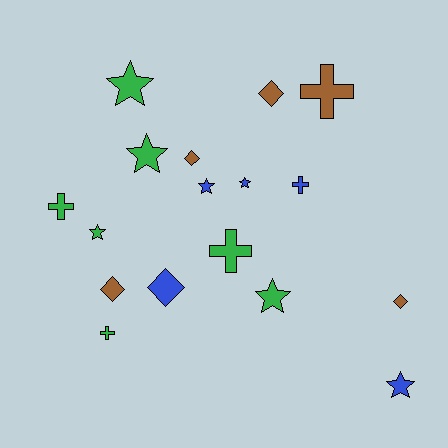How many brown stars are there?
There are no brown stars.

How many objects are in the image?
There are 17 objects.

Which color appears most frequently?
Green, with 7 objects.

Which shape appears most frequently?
Star, with 7 objects.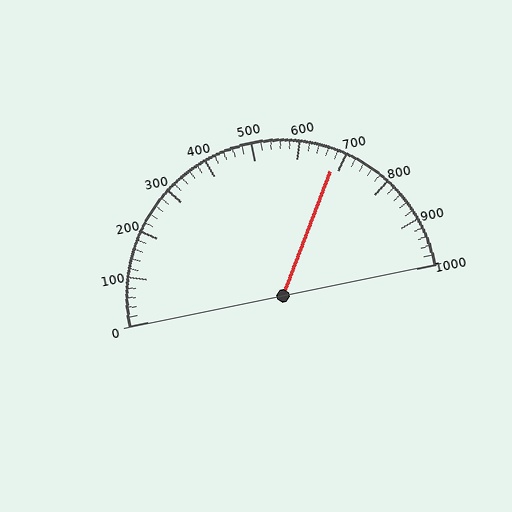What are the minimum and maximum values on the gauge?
The gauge ranges from 0 to 1000.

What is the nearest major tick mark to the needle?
The nearest major tick mark is 700.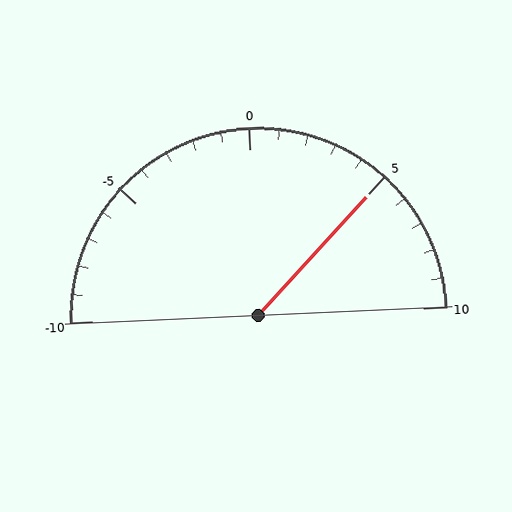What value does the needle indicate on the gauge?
The needle indicates approximately 5.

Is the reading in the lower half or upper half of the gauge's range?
The reading is in the upper half of the range (-10 to 10).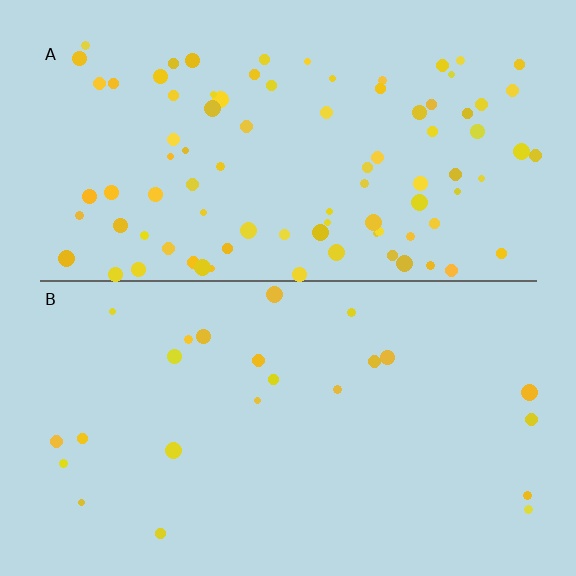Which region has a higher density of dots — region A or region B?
A (the top).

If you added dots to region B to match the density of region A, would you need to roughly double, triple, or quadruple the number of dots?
Approximately quadruple.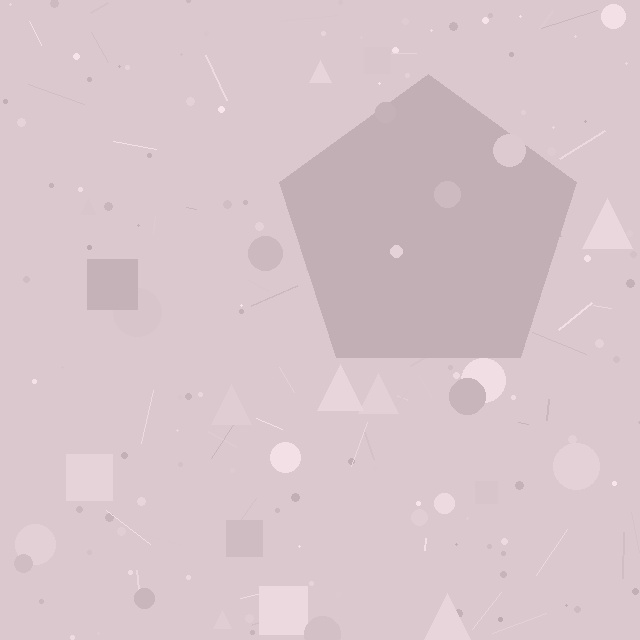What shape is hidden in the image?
A pentagon is hidden in the image.